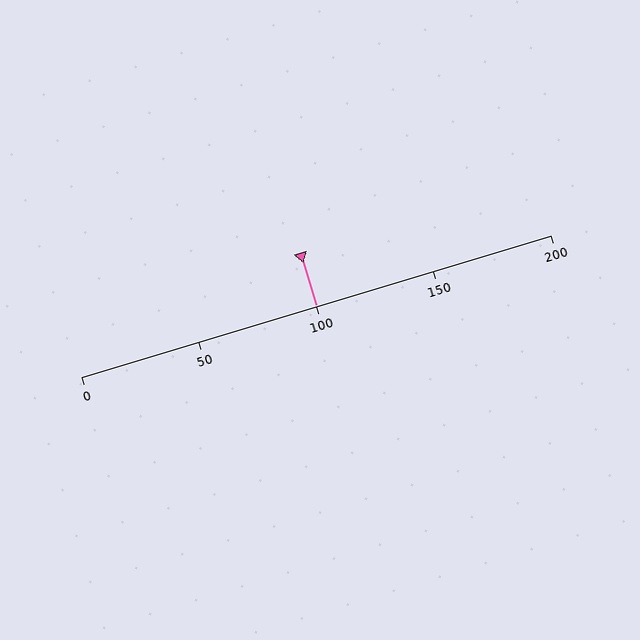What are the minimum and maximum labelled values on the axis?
The axis runs from 0 to 200.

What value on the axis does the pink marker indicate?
The marker indicates approximately 100.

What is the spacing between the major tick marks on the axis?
The major ticks are spaced 50 apart.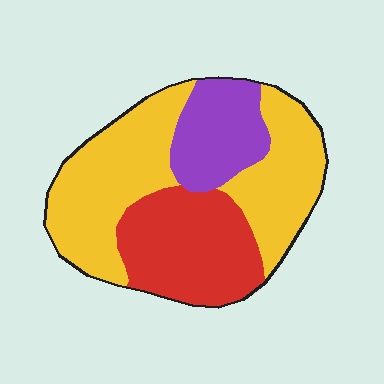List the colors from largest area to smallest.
From largest to smallest: yellow, red, purple.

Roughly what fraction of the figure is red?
Red covers about 30% of the figure.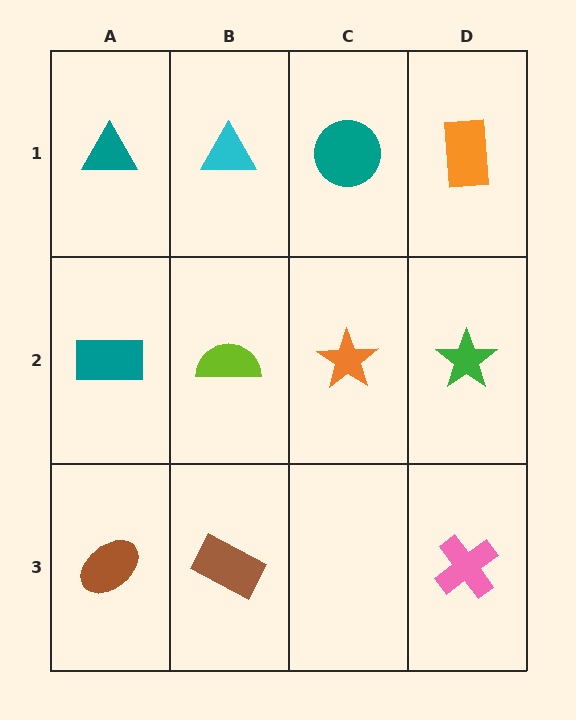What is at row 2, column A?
A teal rectangle.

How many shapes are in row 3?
3 shapes.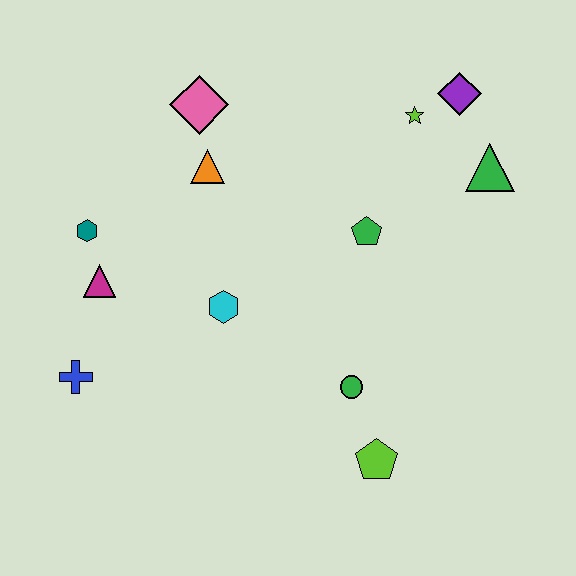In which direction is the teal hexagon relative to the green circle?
The teal hexagon is to the left of the green circle.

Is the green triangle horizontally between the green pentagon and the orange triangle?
No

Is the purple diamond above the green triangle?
Yes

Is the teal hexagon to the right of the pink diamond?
No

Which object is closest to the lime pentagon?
The green circle is closest to the lime pentagon.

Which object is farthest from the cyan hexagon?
The purple diamond is farthest from the cyan hexagon.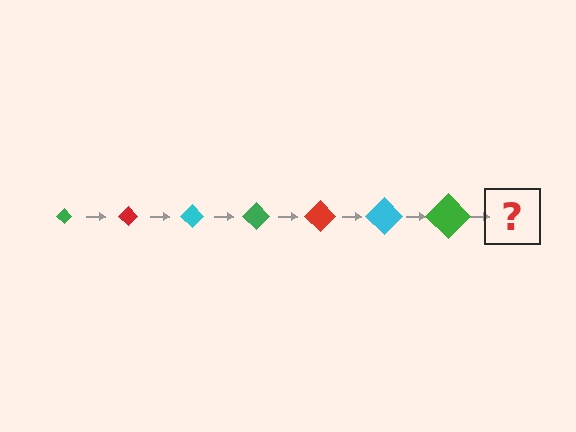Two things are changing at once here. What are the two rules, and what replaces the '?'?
The two rules are that the diamond grows larger each step and the color cycles through green, red, and cyan. The '?' should be a red diamond, larger than the previous one.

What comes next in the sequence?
The next element should be a red diamond, larger than the previous one.